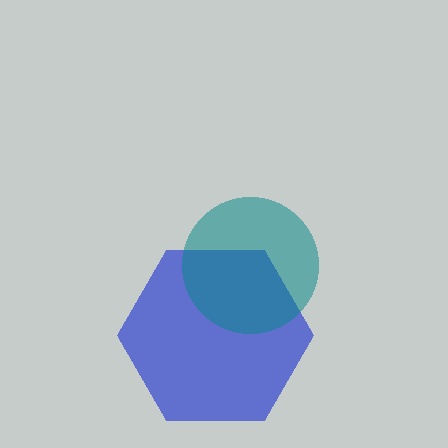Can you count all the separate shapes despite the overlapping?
Yes, there are 2 separate shapes.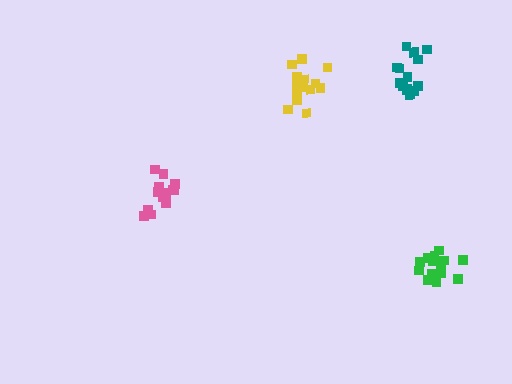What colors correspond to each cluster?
The clusters are colored: green, yellow, teal, pink.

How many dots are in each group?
Group 1: 15 dots, Group 2: 14 dots, Group 3: 14 dots, Group 4: 15 dots (58 total).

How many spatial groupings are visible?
There are 4 spatial groupings.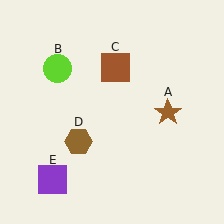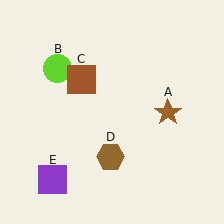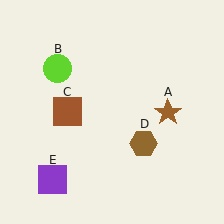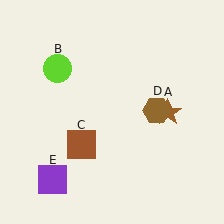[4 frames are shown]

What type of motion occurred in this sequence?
The brown square (object C), brown hexagon (object D) rotated counterclockwise around the center of the scene.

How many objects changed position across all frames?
2 objects changed position: brown square (object C), brown hexagon (object D).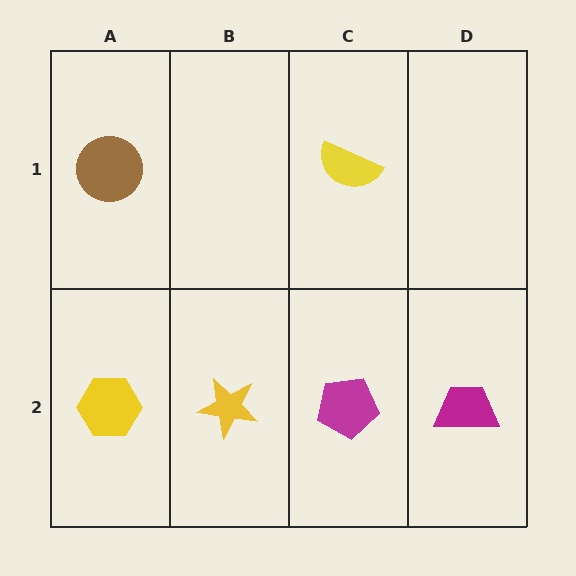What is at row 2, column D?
A magenta trapezoid.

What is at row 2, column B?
A yellow star.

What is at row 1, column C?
A yellow semicircle.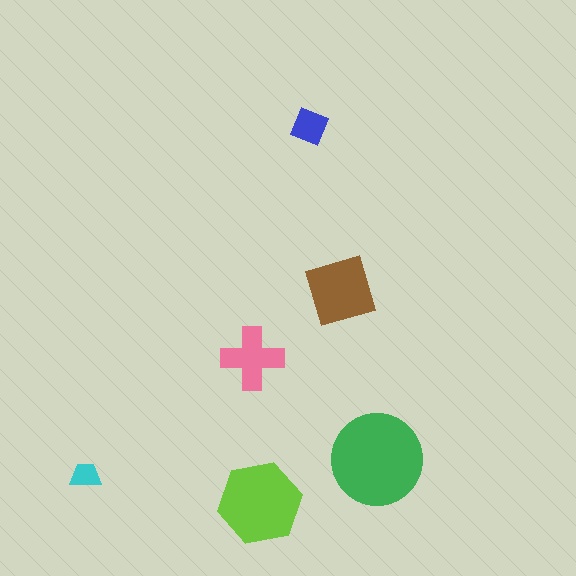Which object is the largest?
The green circle.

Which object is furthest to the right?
The green circle is rightmost.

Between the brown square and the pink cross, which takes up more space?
The brown square.